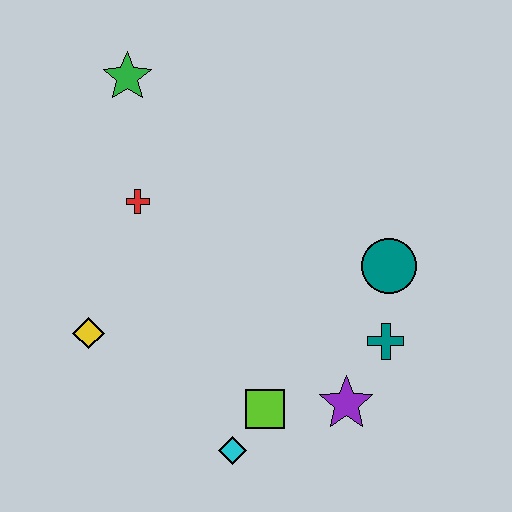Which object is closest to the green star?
The red cross is closest to the green star.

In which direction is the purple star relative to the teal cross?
The purple star is below the teal cross.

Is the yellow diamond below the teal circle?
Yes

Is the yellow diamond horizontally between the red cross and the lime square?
No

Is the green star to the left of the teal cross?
Yes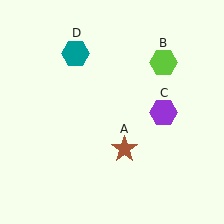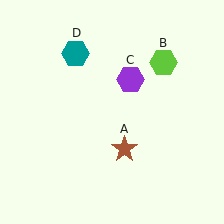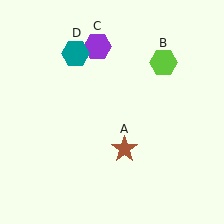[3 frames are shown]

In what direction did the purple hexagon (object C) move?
The purple hexagon (object C) moved up and to the left.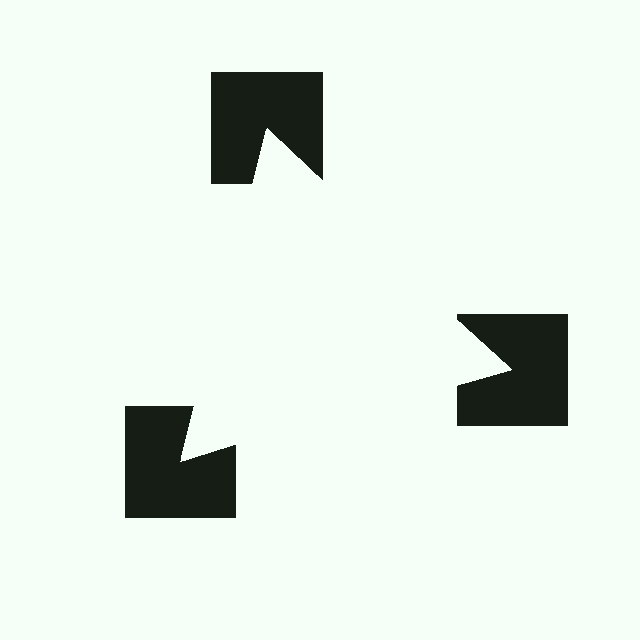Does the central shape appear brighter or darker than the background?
It typically appears slightly brighter than the background, even though no actual brightness change is drawn.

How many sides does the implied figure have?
3 sides.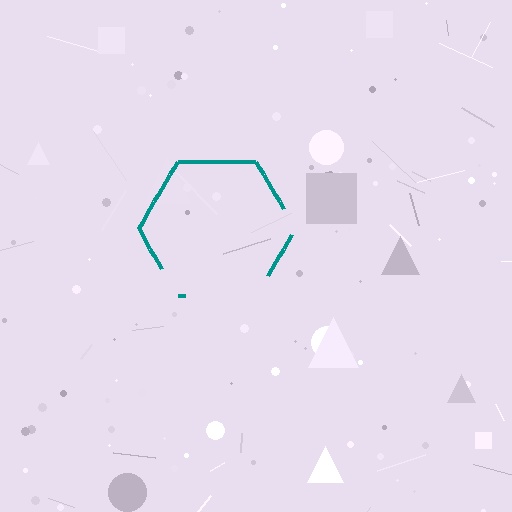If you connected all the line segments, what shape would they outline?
They would outline a hexagon.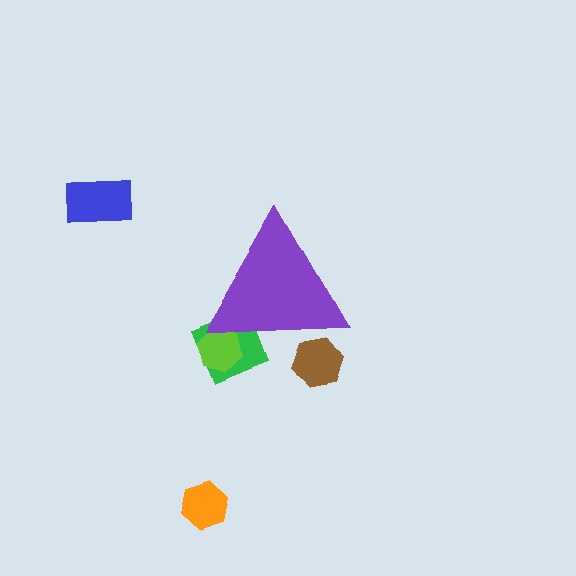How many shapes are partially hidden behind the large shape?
3 shapes are partially hidden.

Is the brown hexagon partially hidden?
Yes, the brown hexagon is partially hidden behind the purple triangle.